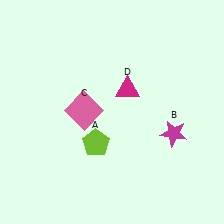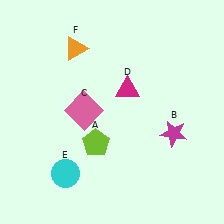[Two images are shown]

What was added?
A cyan circle (E), an orange triangle (F) were added in Image 2.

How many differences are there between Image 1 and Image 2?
There are 2 differences between the two images.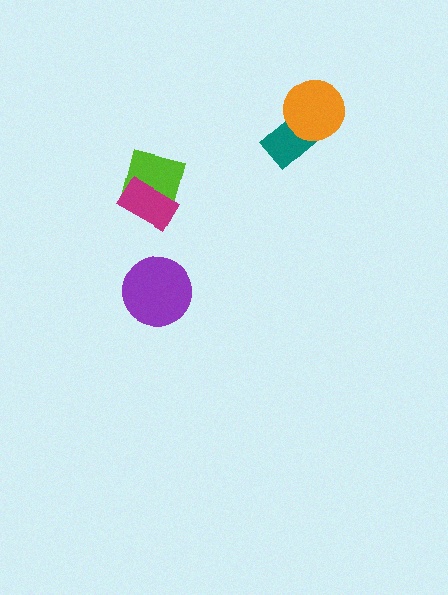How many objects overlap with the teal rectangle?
1 object overlaps with the teal rectangle.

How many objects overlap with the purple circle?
0 objects overlap with the purple circle.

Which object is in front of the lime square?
The magenta rectangle is in front of the lime square.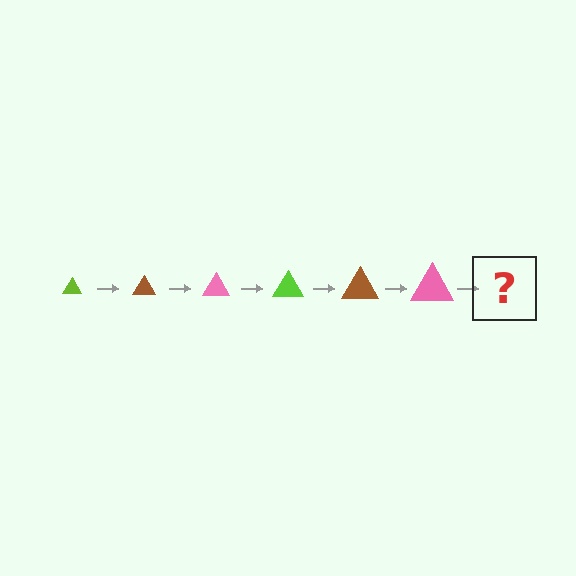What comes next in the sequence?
The next element should be a lime triangle, larger than the previous one.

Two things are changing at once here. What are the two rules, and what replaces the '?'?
The two rules are that the triangle grows larger each step and the color cycles through lime, brown, and pink. The '?' should be a lime triangle, larger than the previous one.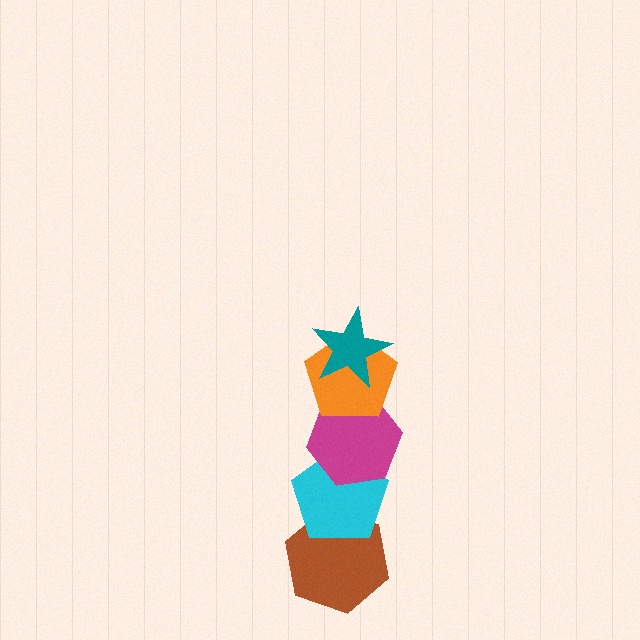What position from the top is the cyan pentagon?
The cyan pentagon is 4th from the top.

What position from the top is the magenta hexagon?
The magenta hexagon is 3rd from the top.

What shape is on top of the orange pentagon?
The teal star is on top of the orange pentagon.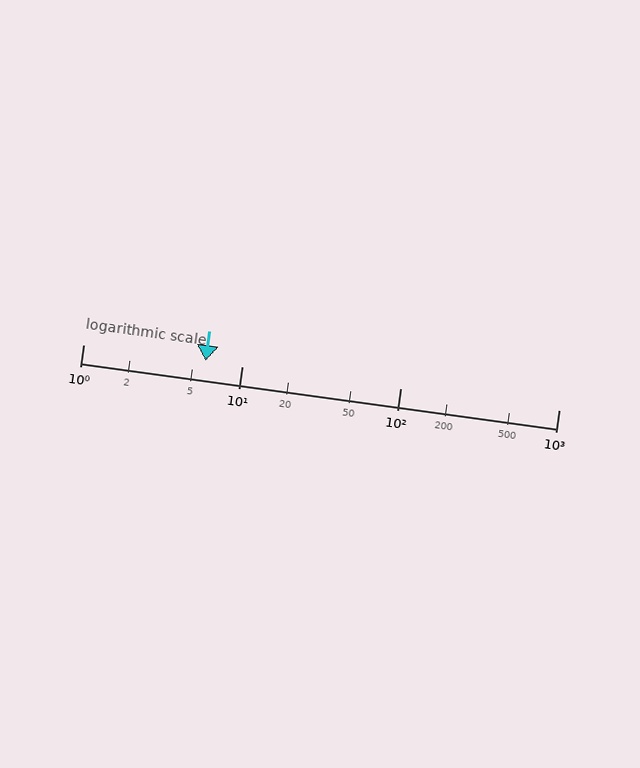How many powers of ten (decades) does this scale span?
The scale spans 3 decades, from 1 to 1000.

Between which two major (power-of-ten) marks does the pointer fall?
The pointer is between 1 and 10.